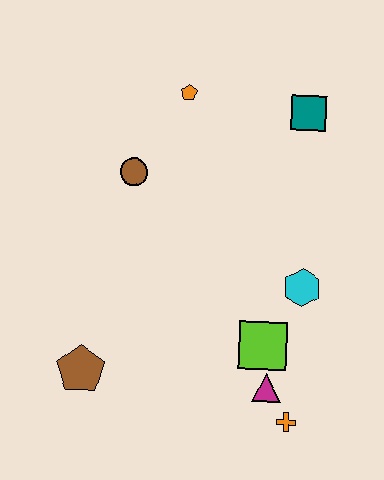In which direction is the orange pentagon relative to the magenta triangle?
The orange pentagon is above the magenta triangle.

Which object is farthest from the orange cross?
The orange pentagon is farthest from the orange cross.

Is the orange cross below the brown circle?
Yes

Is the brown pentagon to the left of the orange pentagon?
Yes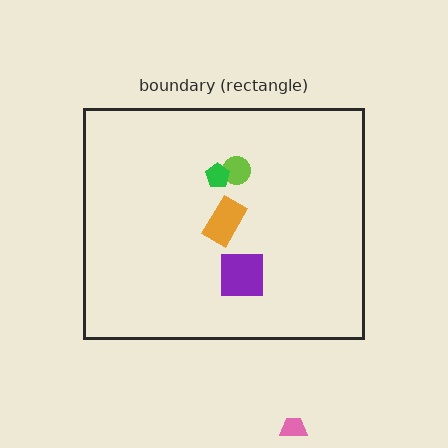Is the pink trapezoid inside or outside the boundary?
Outside.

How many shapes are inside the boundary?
4 inside, 1 outside.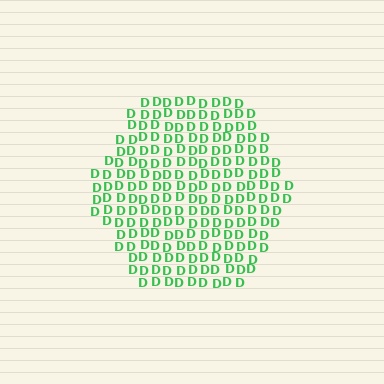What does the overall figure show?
The overall figure shows a hexagon.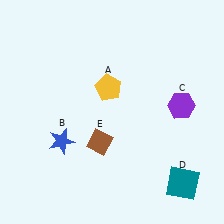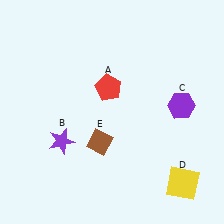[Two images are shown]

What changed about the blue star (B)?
In Image 1, B is blue. In Image 2, it changed to purple.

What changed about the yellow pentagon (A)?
In Image 1, A is yellow. In Image 2, it changed to red.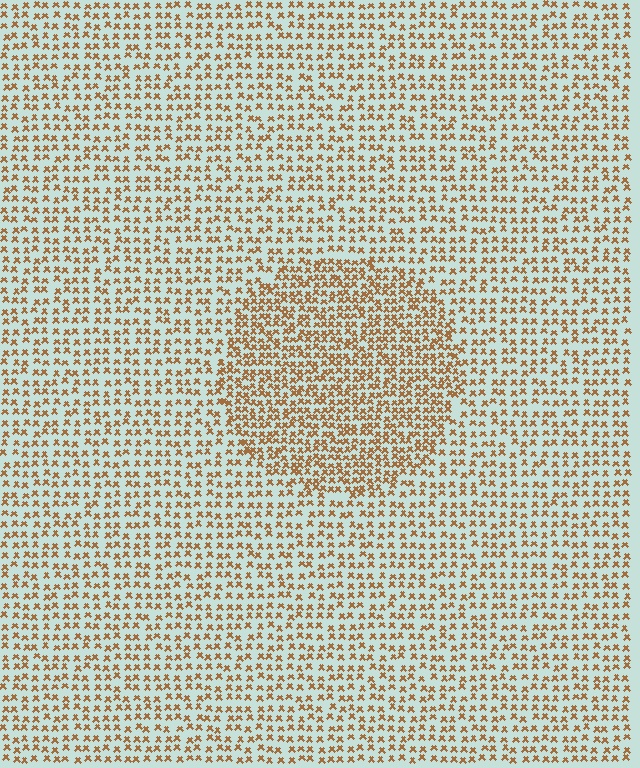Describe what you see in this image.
The image contains small brown elements arranged at two different densities. A circle-shaped region is visible where the elements are more densely packed than the surrounding area.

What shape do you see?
I see a circle.